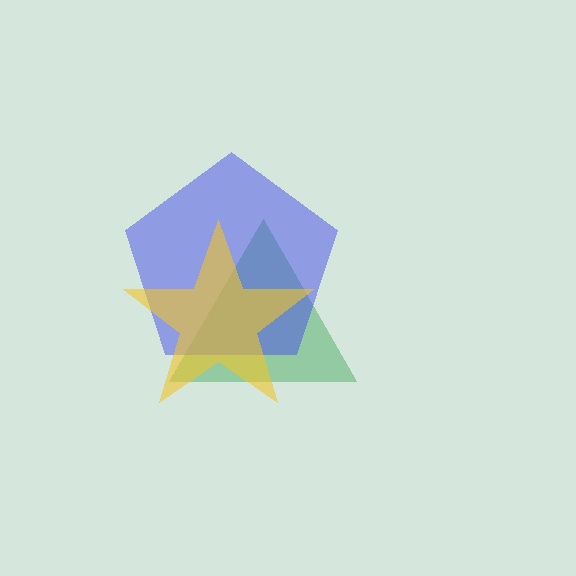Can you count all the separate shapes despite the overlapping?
Yes, there are 3 separate shapes.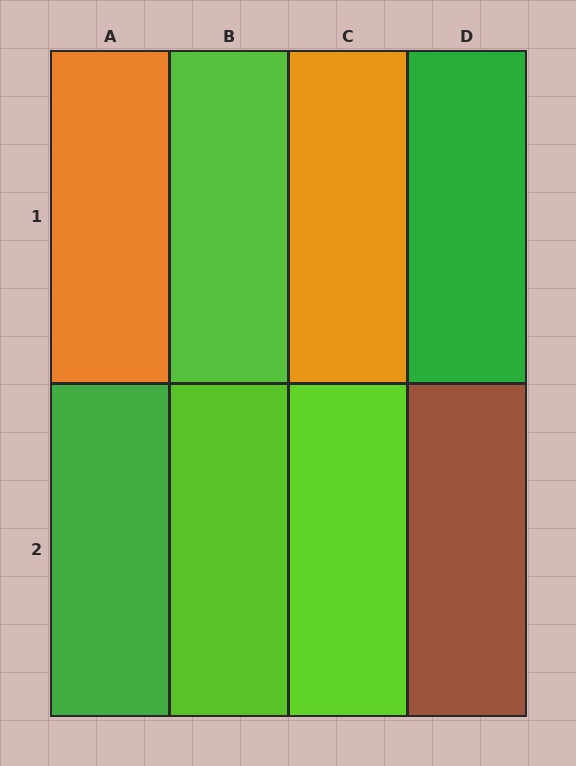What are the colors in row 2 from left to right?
Green, lime, lime, brown.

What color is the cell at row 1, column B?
Lime.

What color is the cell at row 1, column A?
Orange.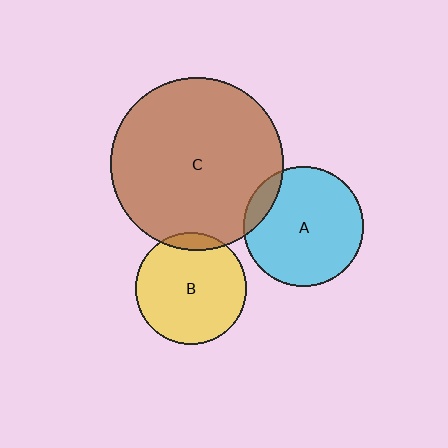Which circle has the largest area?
Circle C (brown).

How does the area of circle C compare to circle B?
Approximately 2.4 times.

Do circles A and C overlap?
Yes.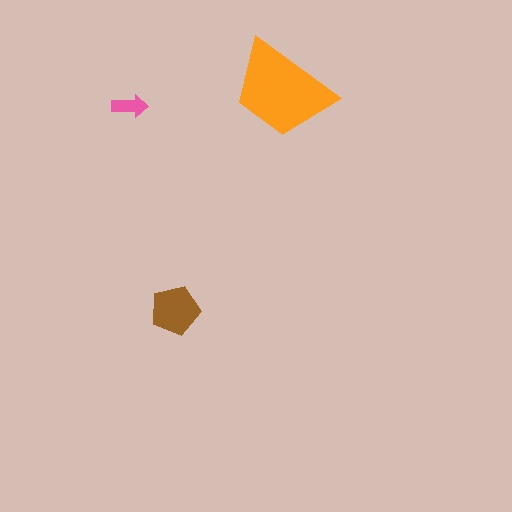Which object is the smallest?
The pink arrow.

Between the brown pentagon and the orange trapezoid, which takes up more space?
The orange trapezoid.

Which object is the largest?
The orange trapezoid.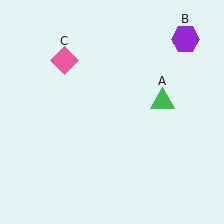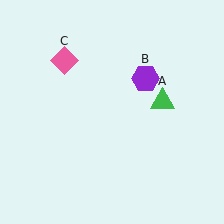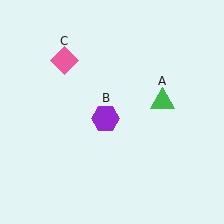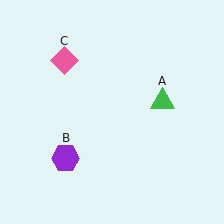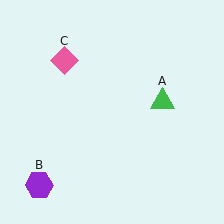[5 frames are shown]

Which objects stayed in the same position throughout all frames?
Green triangle (object A) and pink diamond (object C) remained stationary.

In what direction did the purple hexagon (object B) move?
The purple hexagon (object B) moved down and to the left.